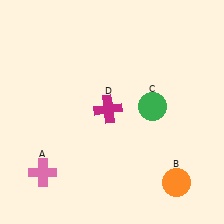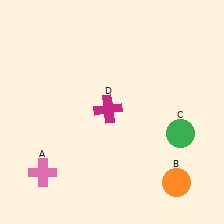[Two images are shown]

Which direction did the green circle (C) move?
The green circle (C) moved right.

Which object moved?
The green circle (C) moved right.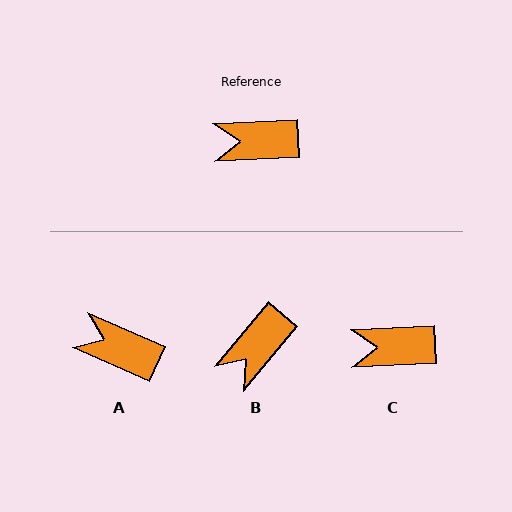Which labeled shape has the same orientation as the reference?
C.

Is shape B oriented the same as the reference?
No, it is off by about 48 degrees.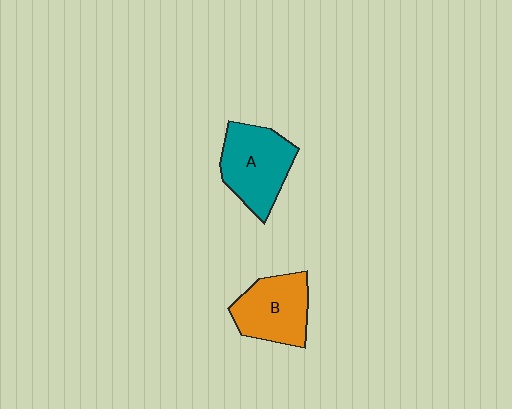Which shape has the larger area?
Shape A (teal).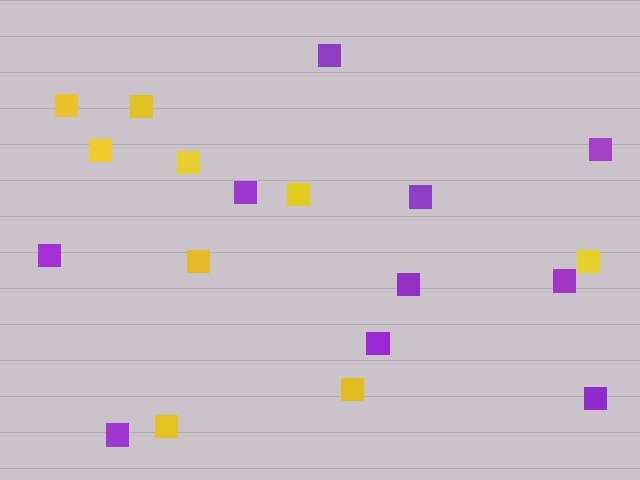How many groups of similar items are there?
There are 2 groups: one group of yellow squares (9) and one group of purple squares (10).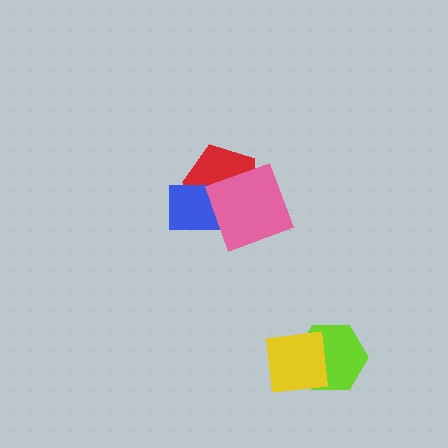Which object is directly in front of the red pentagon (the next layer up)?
The blue rectangle is directly in front of the red pentagon.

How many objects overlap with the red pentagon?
2 objects overlap with the red pentagon.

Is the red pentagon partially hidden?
Yes, it is partially covered by another shape.